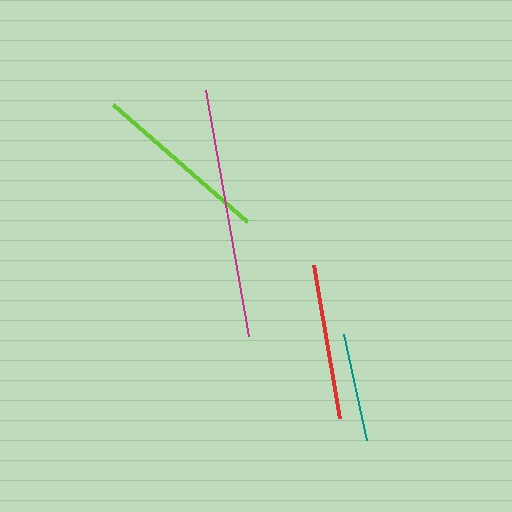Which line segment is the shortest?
The teal line is the shortest at approximately 109 pixels.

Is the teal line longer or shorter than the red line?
The red line is longer than the teal line.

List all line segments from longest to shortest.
From longest to shortest: magenta, lime, red, teal.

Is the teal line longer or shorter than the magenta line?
The magenta line is longer than the teal line.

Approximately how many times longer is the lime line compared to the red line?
The lime line is approximately 1.2 times the length of the red line.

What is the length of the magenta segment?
The magenta segment is approximately 250 pixels long.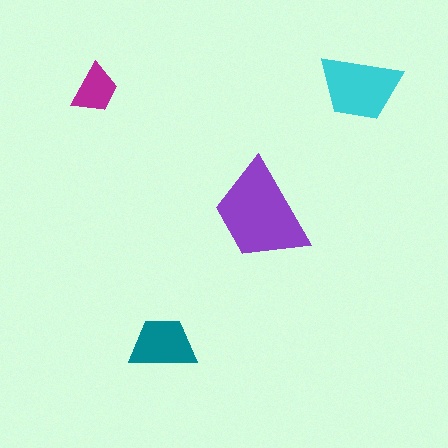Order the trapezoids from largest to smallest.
the purple one, the cyan one, the teal one, the magenta one.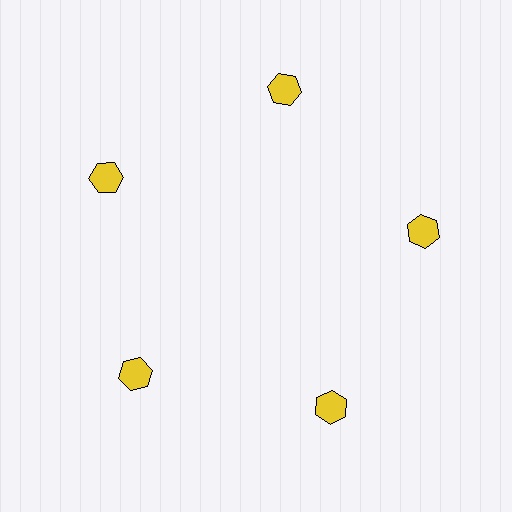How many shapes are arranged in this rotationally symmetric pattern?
There are 5 shapes, arranged in 5 groups of 1.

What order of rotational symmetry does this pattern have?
This pattern has 5-fold rotational symmetry.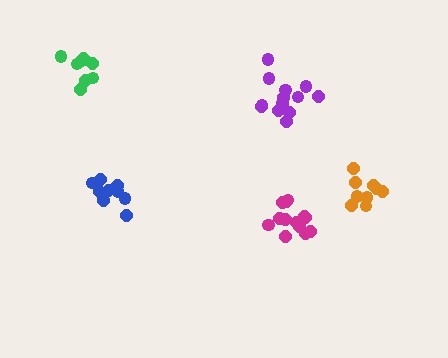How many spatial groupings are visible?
There are 5 spatial groupings.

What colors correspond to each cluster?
The clusters are colored: orange, blue, magenta, purple, green.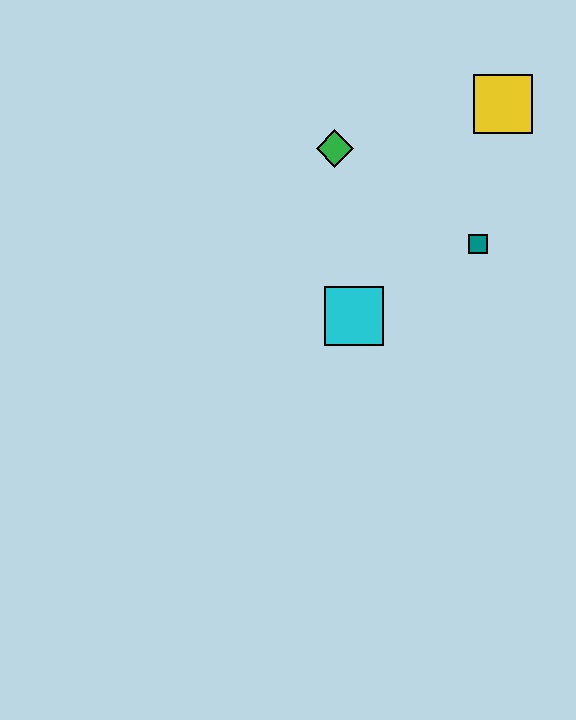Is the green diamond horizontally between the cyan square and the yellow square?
No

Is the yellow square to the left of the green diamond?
No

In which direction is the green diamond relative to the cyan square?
The green diamond is above the cyan square.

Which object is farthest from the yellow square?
The cyan square is farthest from the yellow square.